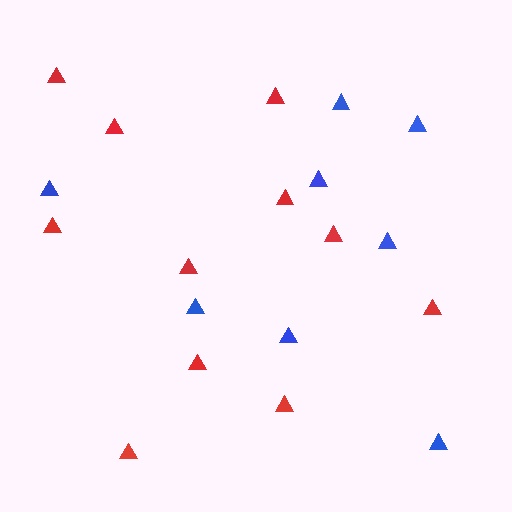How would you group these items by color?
There are 2 groups: one group of red triangles (11) and one group of blue triangles (8).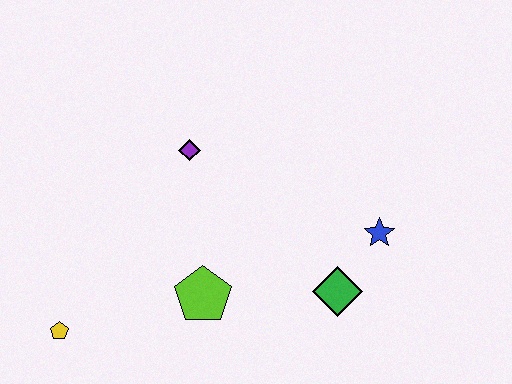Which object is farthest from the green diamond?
The yellow pentagon is farthest from the green diamond.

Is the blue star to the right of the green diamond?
Yes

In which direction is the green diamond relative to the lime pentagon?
The green diamond is to the right of the lime pentagon.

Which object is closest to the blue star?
The green diamond is closest to the blue star.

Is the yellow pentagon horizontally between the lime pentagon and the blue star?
No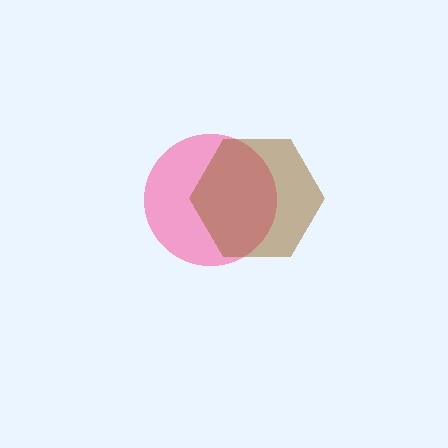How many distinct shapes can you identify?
There are 2 distinct shapes: a pink circle, a brown hexagon.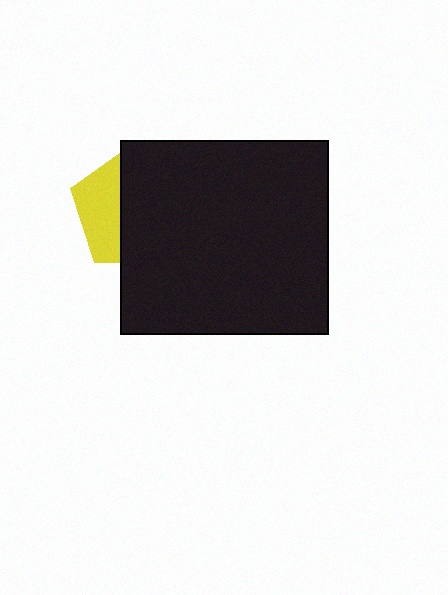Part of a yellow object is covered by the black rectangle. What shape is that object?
It is a pentagon.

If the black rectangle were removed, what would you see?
You would see the complete yellow pentagon.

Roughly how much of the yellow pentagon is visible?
A small part of it is visible (roughly 35%).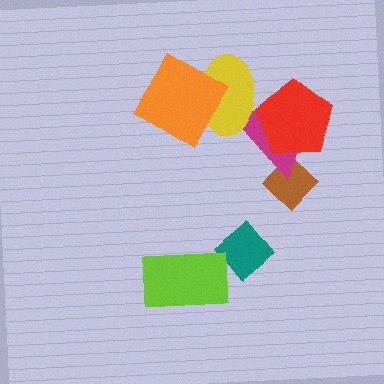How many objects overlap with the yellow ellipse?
3 objects overlap with the yellow ellipse.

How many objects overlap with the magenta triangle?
3 objects overlap with the magenta triangle.